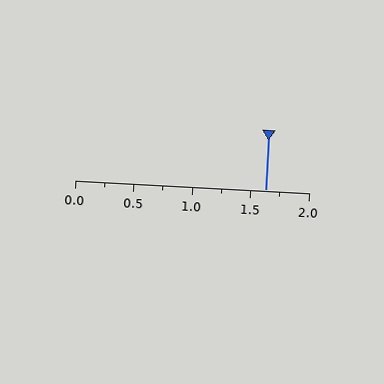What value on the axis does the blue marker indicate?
The marker indicates approximately 1.62.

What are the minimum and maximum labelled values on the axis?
The axis runs from 0.0 to 2.0.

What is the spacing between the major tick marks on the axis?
The major ticks are spaced 0.5 apart.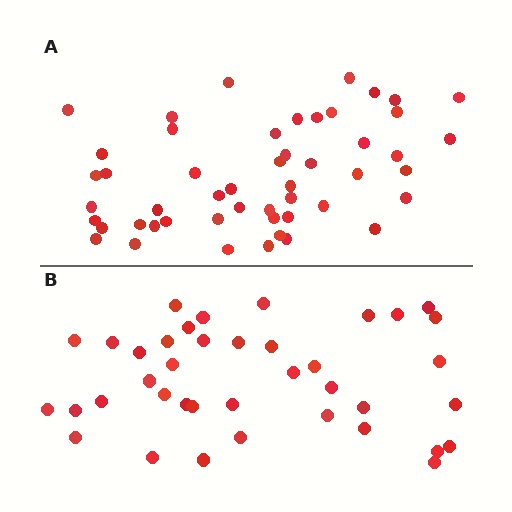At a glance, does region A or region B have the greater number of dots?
Region A (the top region) has more dots.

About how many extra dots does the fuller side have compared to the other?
Region A has roughly 12 or so more dots than region B.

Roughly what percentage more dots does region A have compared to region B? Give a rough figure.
About 30% more.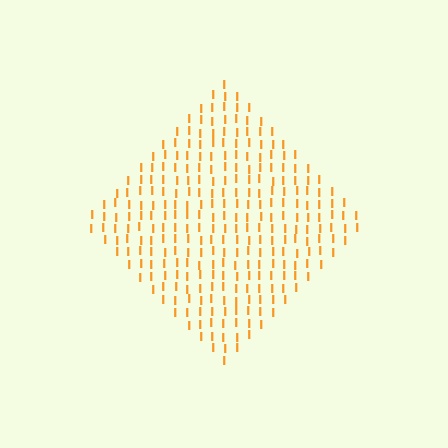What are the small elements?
The small elements are letter I's.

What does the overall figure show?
The overall figure shows a diamond.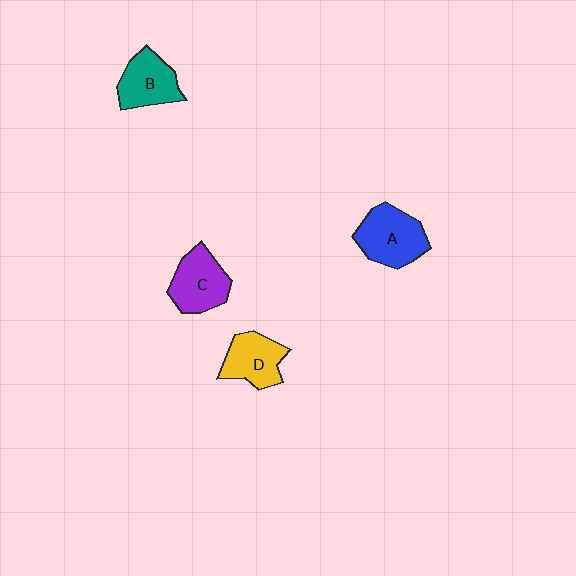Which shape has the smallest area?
Shape D (yellow).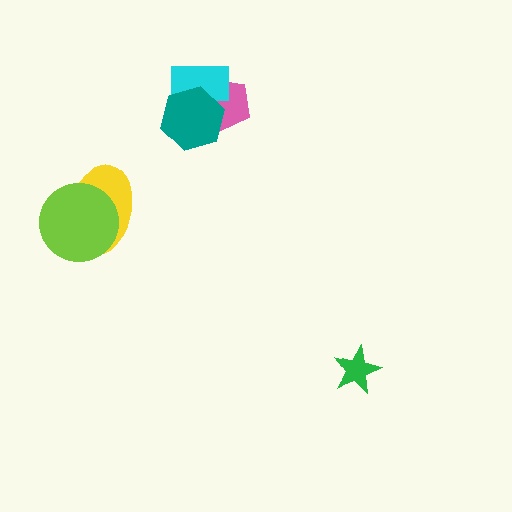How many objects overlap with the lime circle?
1 object overlaps with the lime circle.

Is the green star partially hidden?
No, no other shape covers it.